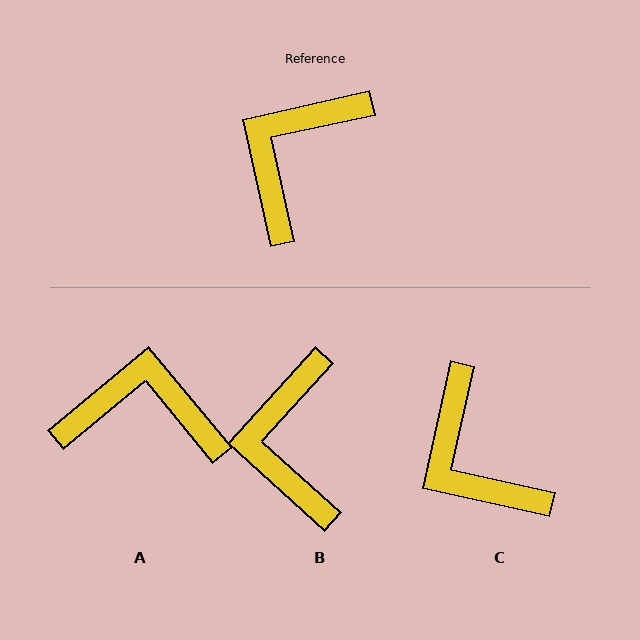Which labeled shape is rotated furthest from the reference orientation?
C, about 65 degrees away.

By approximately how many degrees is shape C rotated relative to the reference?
Approximately 65 degrees counter-clockwise.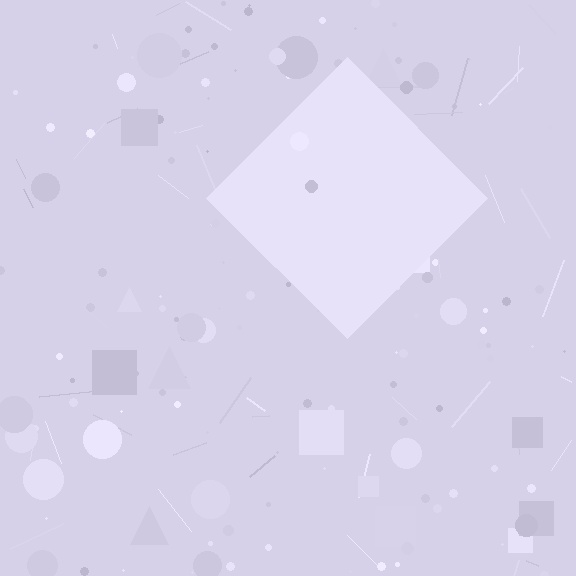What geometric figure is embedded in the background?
A diamond is embedded in the background.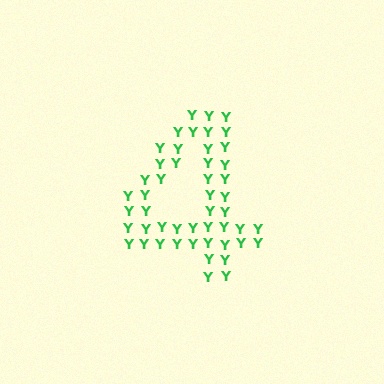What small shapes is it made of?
It is made of small letter Y's.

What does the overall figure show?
The overall figure shows the digit 4.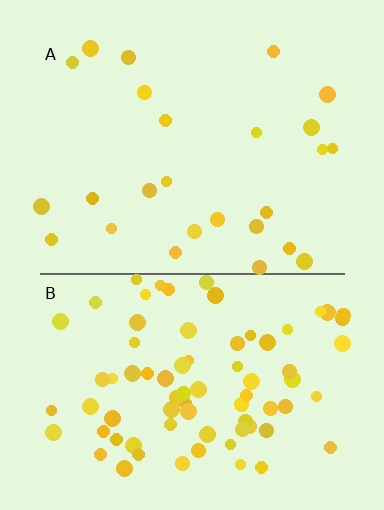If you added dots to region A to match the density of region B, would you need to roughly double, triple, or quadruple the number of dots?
Approximately triple.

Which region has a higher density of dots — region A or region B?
B (the bottom).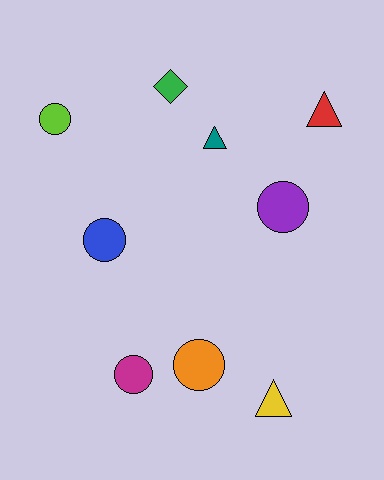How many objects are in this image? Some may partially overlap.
There are 9 objects.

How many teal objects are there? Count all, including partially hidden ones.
There is 1 teal object.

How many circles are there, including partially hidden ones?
There are 5 circles.